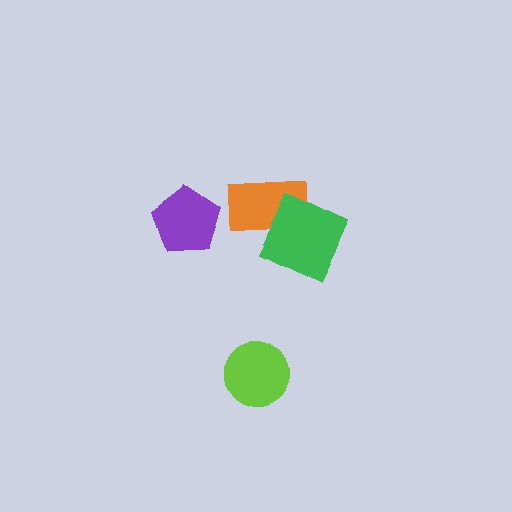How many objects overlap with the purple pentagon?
0 objects overlap with the purple pentagon.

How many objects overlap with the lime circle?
0 objects overlap with the lime circle.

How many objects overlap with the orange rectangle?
1 object overlaps with the orange rectangle.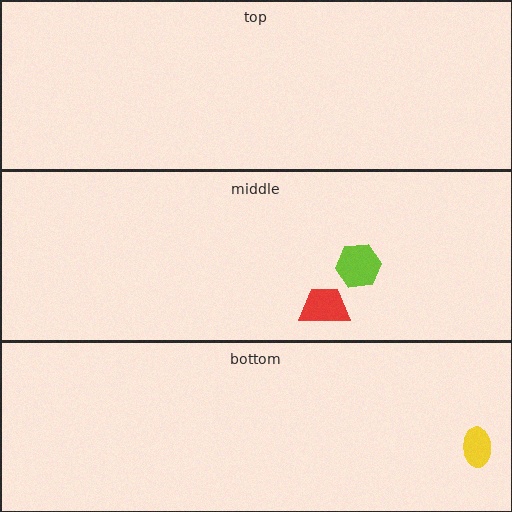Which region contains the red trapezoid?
The middle region.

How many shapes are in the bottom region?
1.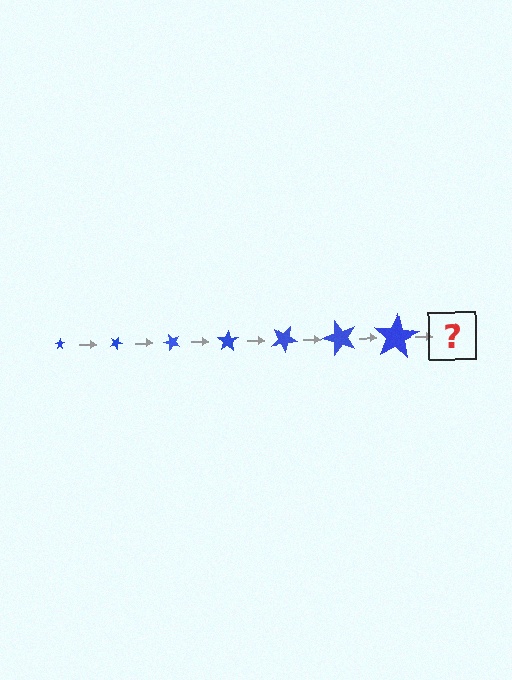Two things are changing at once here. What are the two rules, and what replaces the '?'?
The two rules are that the star grows larger each step and it rotates 25 degrees each step. The '?' should be a star, larger than the previous one and rotated 175 degrees from the start.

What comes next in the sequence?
The next element should be a star, larger than the previous one and rotated 175 degrees from the start.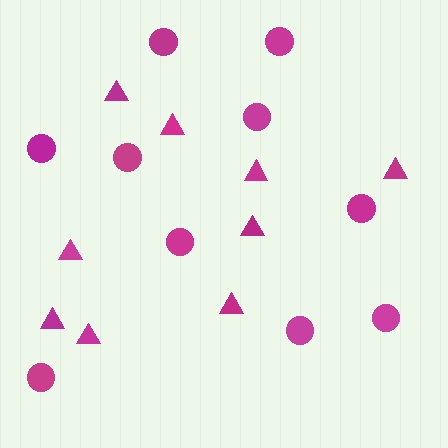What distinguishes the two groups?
There are 2 groups: one group of circles (10) and one group of triangles (9).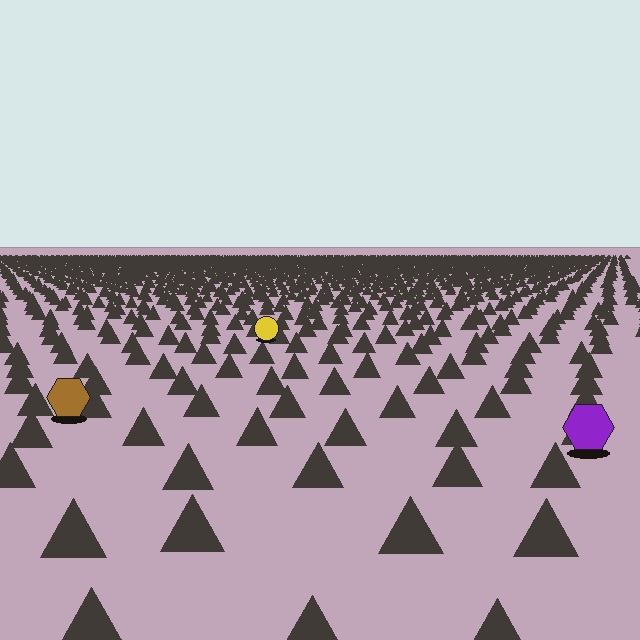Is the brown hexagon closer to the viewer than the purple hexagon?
No. The purple hexagon is closer — you can tell from the texture gradient: the ground texture is coarser near it.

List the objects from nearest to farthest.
From nearest to farthest: the purple hexagon, the brown hexagon, the yellow circle.